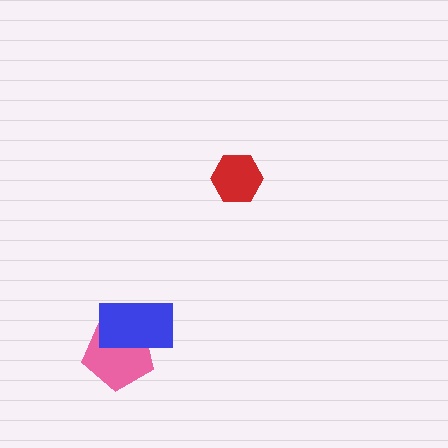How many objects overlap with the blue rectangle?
1 object overlaps with the blue rectangle.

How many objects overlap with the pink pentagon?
1 object overlaps with the pink pentagon.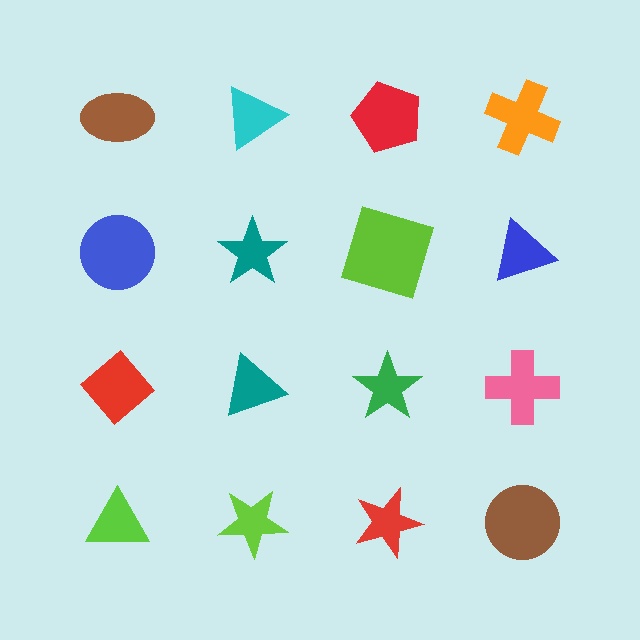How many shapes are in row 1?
4 shapes.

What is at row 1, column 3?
A red pentagon.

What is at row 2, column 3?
A lime square.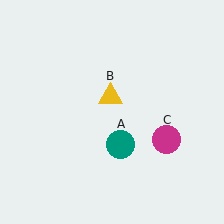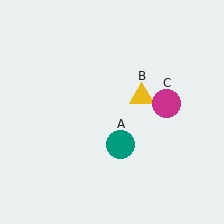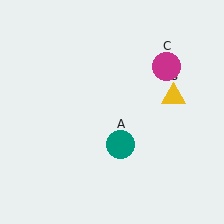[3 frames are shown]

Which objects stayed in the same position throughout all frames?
Teal circle (object A) remained stationary.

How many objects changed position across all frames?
2 objects changed position: yellow triangle (object B), magenta circle (object C).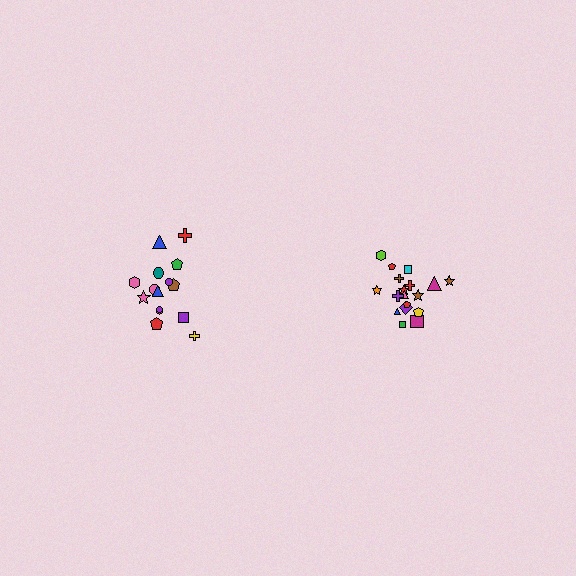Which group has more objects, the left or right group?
The right group.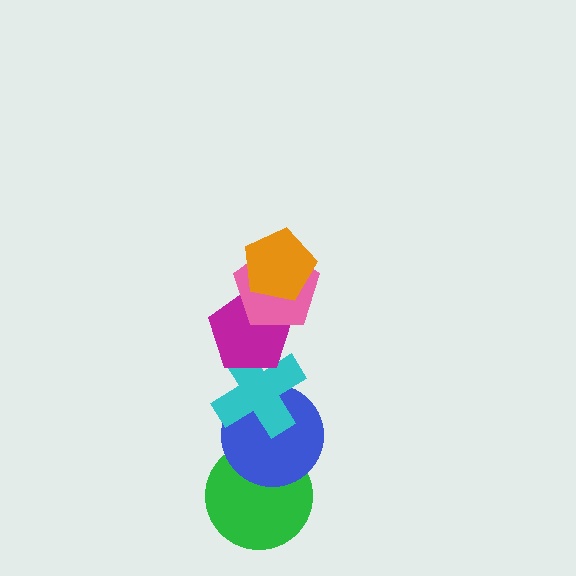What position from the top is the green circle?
The green circle is 6th from the top.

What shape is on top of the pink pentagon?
The orange pentagon is on top of the pink pentagon.